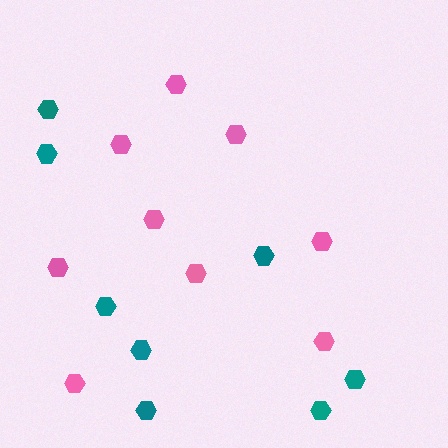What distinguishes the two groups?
There are 2 groups: one group of teal hexagons (8) and one group of pink hexagons (9).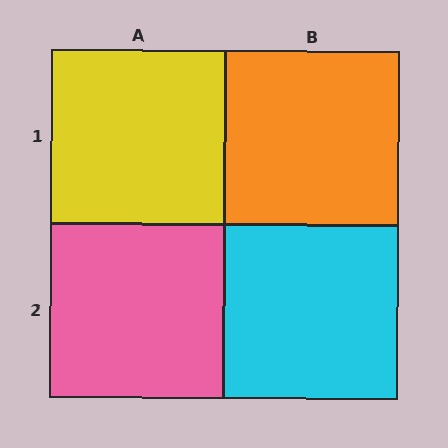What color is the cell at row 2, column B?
Cyan.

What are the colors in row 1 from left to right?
Yellow, orange.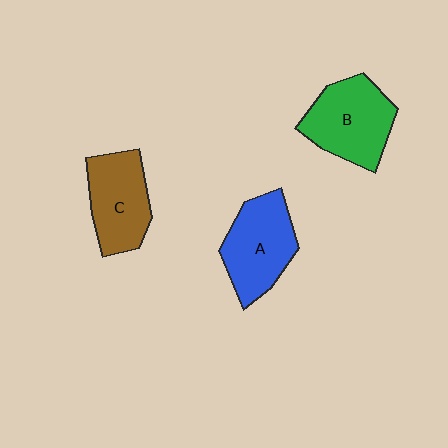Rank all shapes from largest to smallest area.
From largest to smallest: B (green), A (blue), C (brown).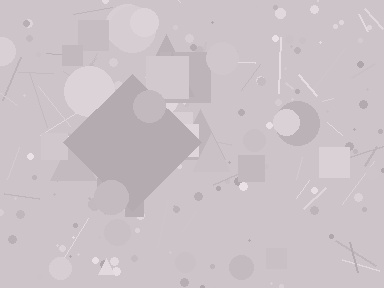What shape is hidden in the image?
A diamond is hidden in the image.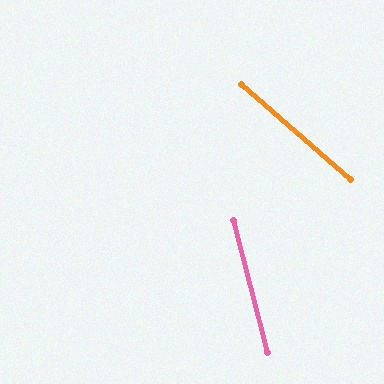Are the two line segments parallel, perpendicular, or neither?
Neither parallel nor perpendicular — they differ by about 35°.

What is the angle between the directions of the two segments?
Approximately 35 degrees.